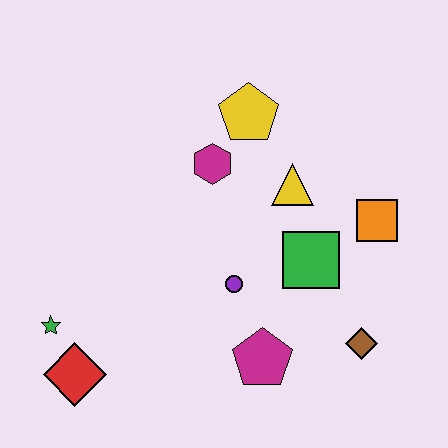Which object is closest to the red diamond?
The green star is closest to the red diamond.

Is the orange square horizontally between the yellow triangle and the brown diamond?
No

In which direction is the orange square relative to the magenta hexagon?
The orange square is to the right of the magenta hexagon.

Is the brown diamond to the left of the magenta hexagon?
No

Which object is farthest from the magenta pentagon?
The yellow pentagon is farthest from the magenta pentagon.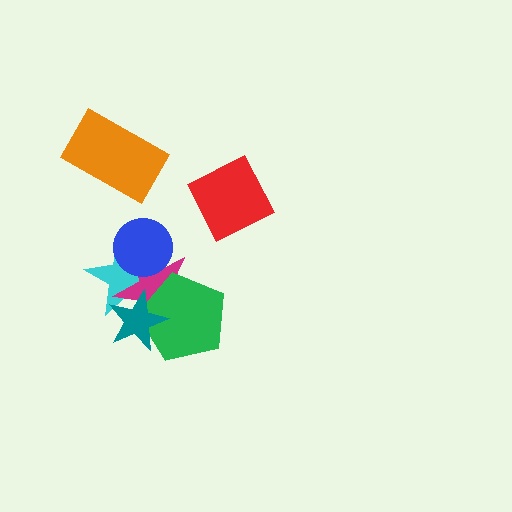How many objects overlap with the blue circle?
2 objects overlap with the blue circle.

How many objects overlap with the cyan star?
4 objects overlap with the cyan star.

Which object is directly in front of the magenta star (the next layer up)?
The green pentagon is directly in front of the magenta star.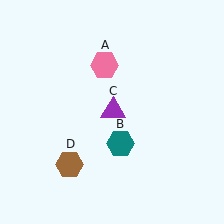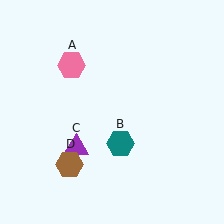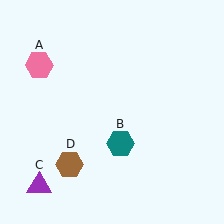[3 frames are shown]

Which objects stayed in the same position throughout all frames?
Teal hexagon (object B) and brown hexagon (object D) remained stationary.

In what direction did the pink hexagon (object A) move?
The pink hexagon (object A) moved left.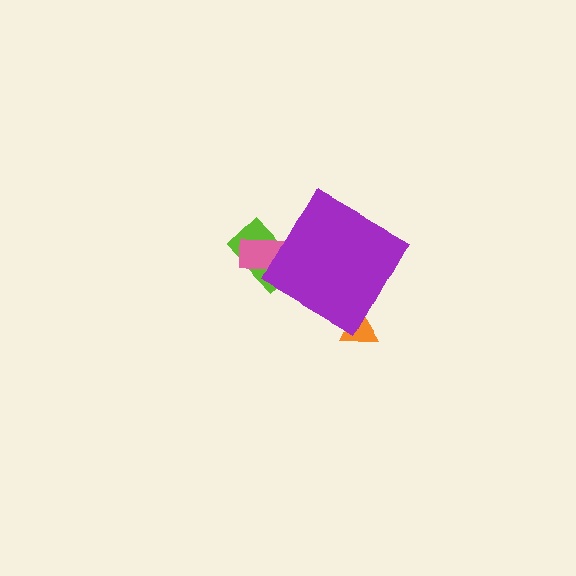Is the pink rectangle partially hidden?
Yes, the pink rectangle is partially hidden behind the purple diamond.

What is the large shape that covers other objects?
A purple diamond.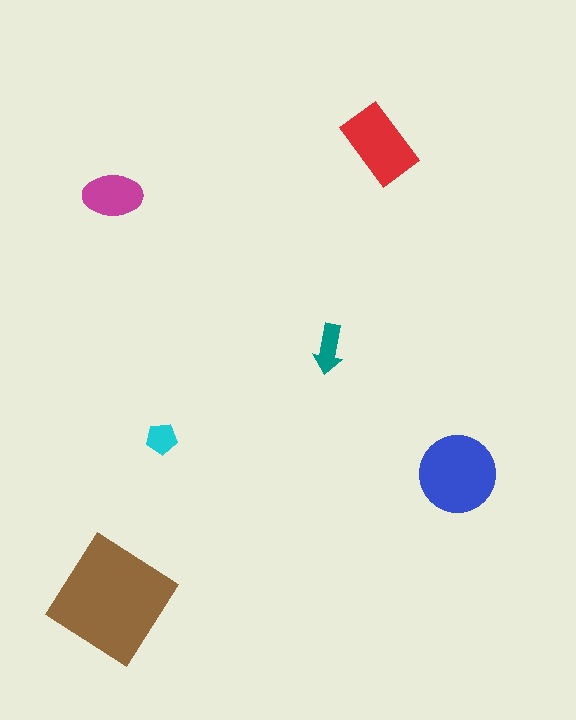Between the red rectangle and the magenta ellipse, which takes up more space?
The red rectangle.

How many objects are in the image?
There are 6 objects in the image.